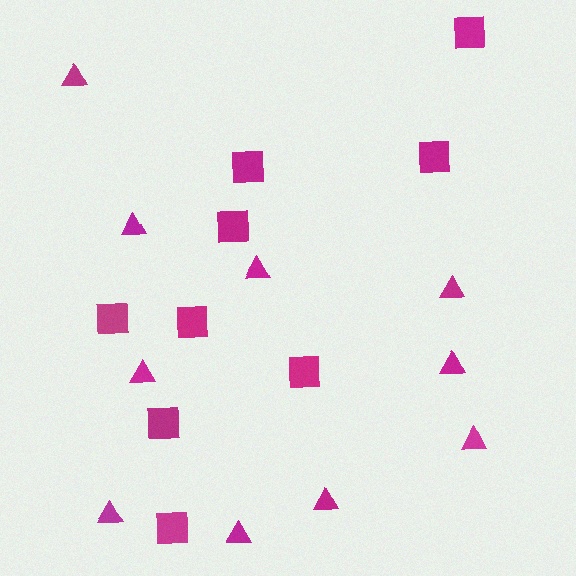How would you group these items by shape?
There are 2 groups: one group of triangles (10) and one group of squares (9).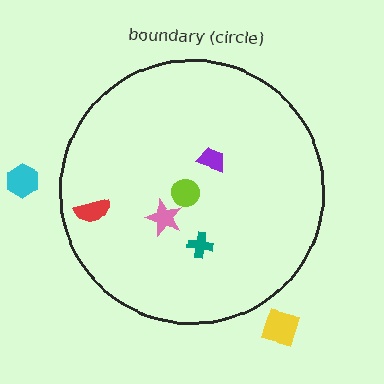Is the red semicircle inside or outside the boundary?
Inside.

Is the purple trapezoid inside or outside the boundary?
Inside.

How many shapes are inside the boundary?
5 inside, 2 outside.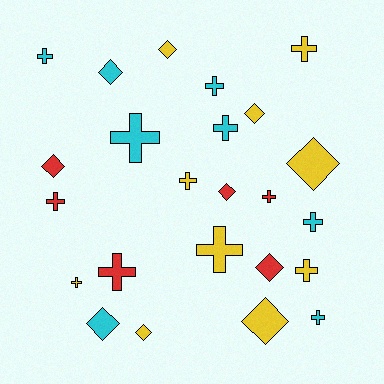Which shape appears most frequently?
Cross, with 14 objects.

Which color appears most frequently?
Yellow, with 10 objects.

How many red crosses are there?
There are 3 red crosses.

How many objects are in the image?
There are 24 objects.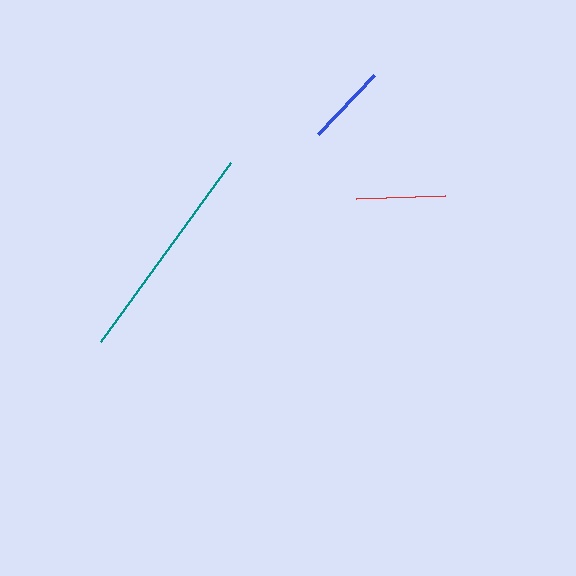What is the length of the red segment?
The red segment is approximately 90 pixels long.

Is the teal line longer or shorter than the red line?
The teal line is longer than the red line.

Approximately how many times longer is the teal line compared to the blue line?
The teal line is approximately 2.8 times the length of the blue line.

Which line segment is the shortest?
The blue line is the shortest at approximately 80 pixels.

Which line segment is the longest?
The teal line is the longest at approximately 221 pixels.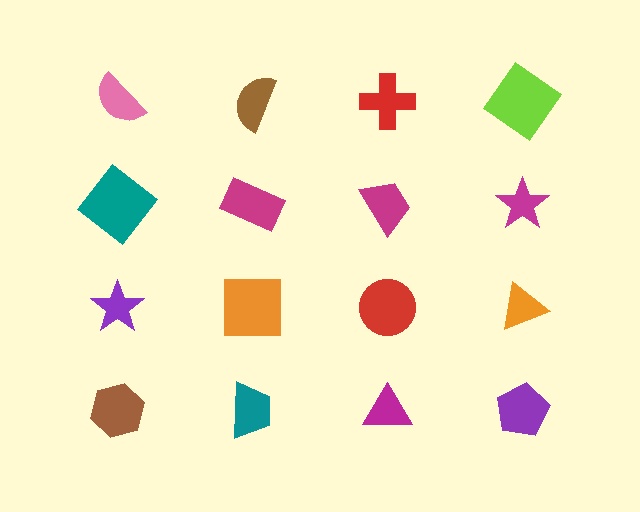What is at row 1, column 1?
A pink semicircle.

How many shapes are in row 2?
4 shapes.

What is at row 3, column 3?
A red circle.